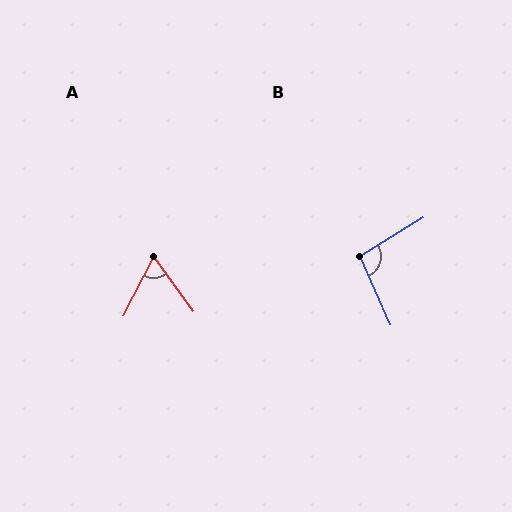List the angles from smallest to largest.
A (63°), B (97°).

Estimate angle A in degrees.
Approximately 63 degrees.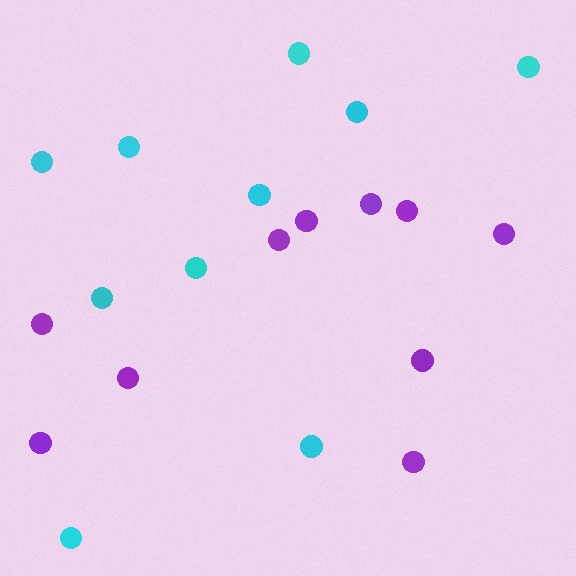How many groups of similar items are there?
There are 2 groups: one group of cyan circles (10) and one group of purple circles (10).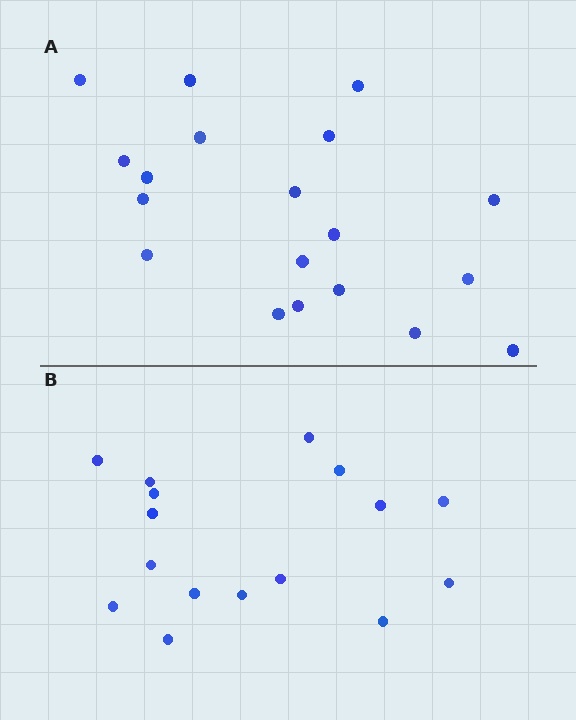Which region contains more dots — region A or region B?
Region A (the top region) has more dots.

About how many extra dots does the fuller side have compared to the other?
Region A has just a few more — roughly 2 or 3 more dots than region B.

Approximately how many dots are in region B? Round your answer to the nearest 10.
About 20 dots. (The exact count is 16, which rounds to 20.)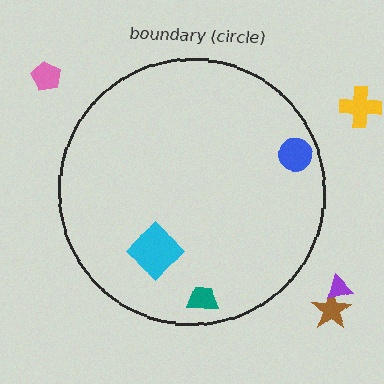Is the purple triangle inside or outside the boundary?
Outside.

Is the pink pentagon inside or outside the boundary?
Outside.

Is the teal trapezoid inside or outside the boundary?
Inside.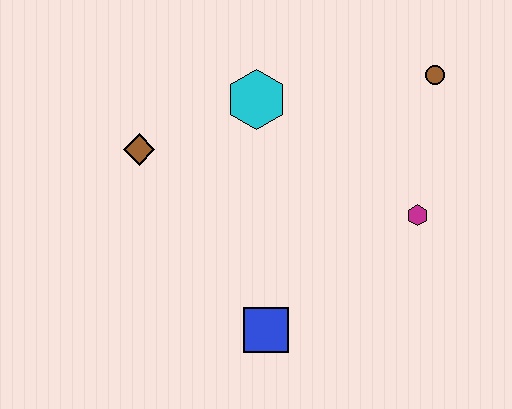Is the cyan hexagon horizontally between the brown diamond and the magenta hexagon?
Yes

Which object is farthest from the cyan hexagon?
The blue square is farthest from the cyan hexagon.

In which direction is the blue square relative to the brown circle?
The blue square is below the brown circle.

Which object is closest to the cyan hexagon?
The brown diamond is closest to the cyan hexagon.